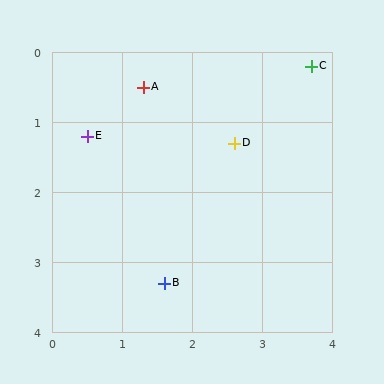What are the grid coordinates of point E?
Point E is at approximately (0.5, 1.2).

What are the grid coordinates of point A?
Point A is at approximately (1.3, 0.5).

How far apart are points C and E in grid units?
Points C and E are about 3.4 grid units apart.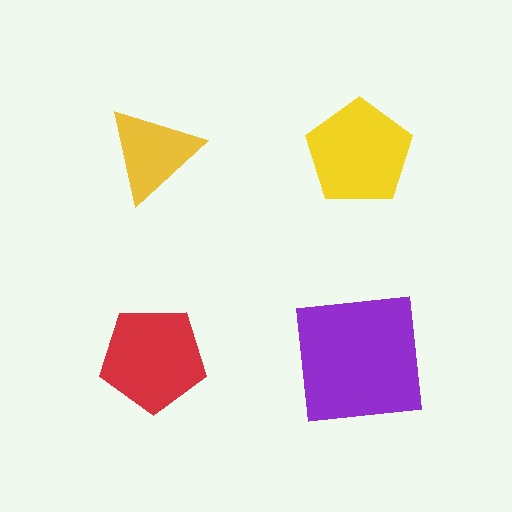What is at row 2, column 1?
A red pentagon.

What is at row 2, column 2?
A purple square.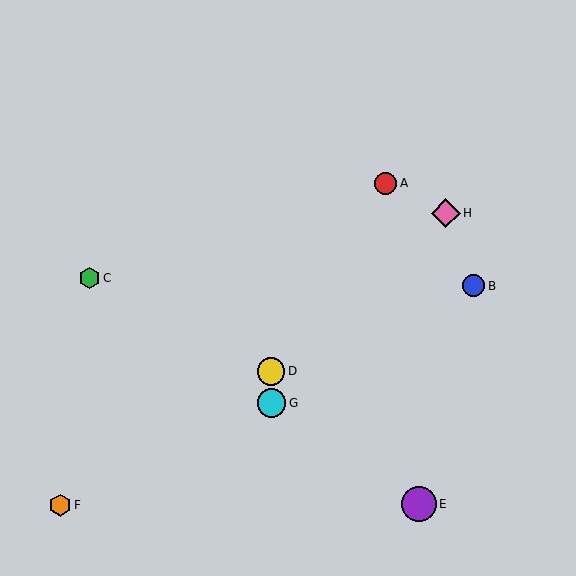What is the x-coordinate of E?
Object E is at x≈419.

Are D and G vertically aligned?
Yes, both are at x≈271.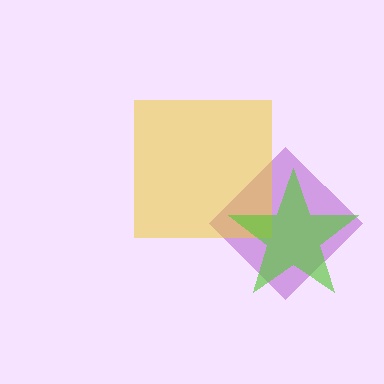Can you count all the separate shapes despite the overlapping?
Yes, there are 3 separate shapes.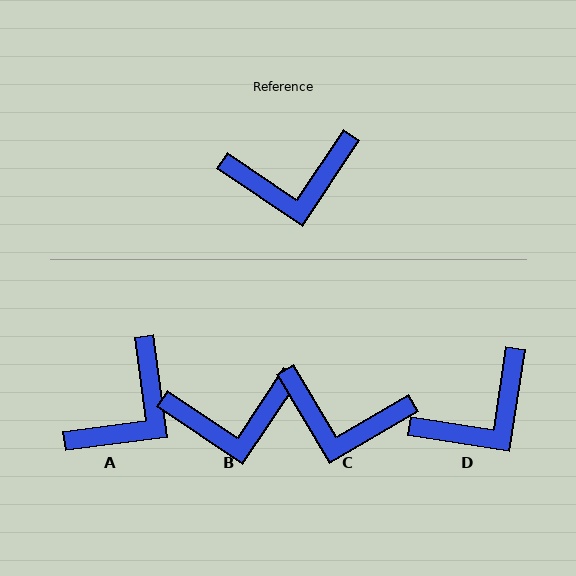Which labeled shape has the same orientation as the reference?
B.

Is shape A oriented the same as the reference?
No, it is off by about 41 degrees.